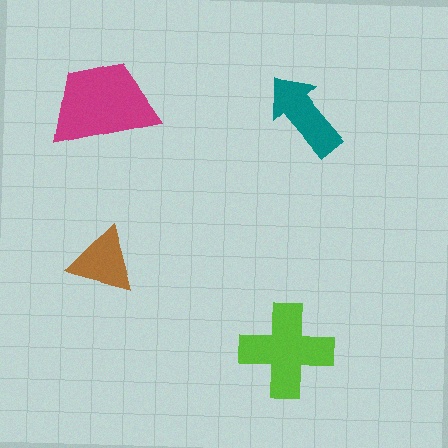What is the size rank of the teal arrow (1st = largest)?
3rd.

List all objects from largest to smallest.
The magenta trapezoid, the lime cross, the teal arrow, the brown triangle.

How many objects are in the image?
There are 4 objects in the image.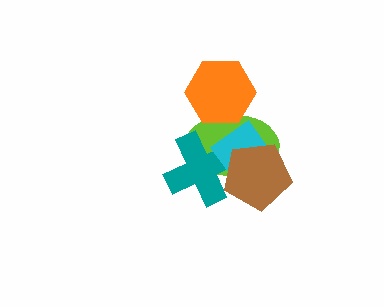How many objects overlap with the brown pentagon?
3 objects overlap with the brown pentagon.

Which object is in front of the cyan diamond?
The brown pentagon is in front of the cyan diamond.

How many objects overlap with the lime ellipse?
4 objects overlap with the lime ellipse.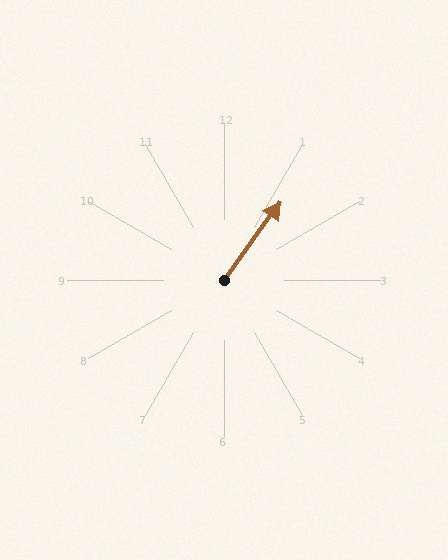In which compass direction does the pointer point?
Northeast.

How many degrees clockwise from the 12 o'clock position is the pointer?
Approximately 36 degrees.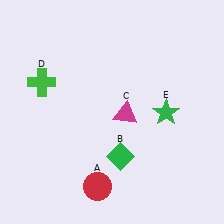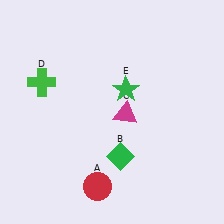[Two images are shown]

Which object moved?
The green star (E) moved left.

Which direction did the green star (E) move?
The green star (E) moved left.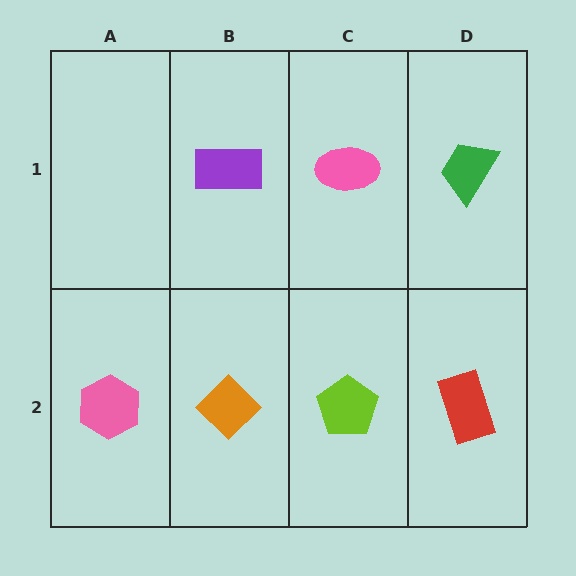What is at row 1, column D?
A green trapezoid.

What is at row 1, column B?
A purple rectangle.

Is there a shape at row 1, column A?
No, that cell is empty.